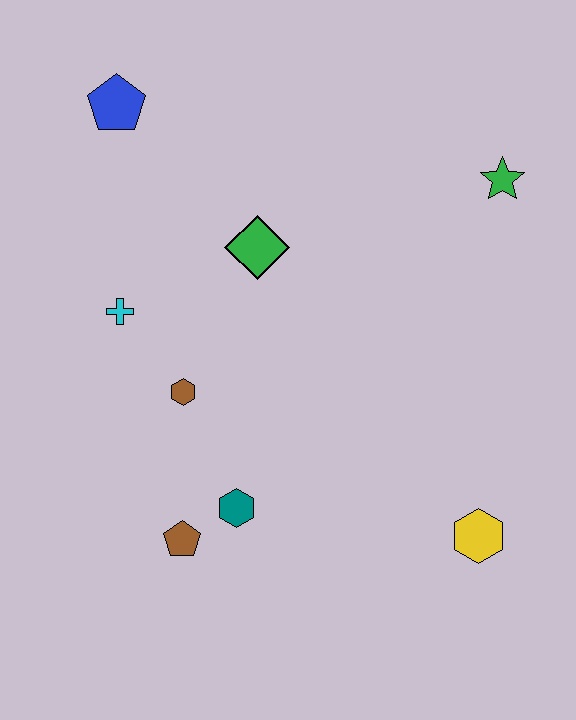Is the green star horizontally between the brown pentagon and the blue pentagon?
No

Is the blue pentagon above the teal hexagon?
Yes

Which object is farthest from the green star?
The brown pentagon is farthest from the green star.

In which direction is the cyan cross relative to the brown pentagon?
The cyan cross is above the brown pentagon.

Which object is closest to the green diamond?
The cyan cross is closest to the green diamond.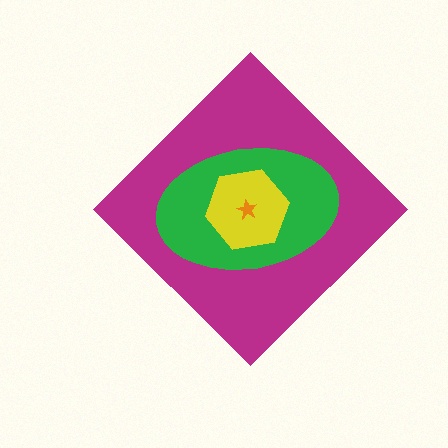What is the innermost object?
The orange star.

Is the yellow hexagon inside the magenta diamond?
Yes.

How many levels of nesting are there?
4.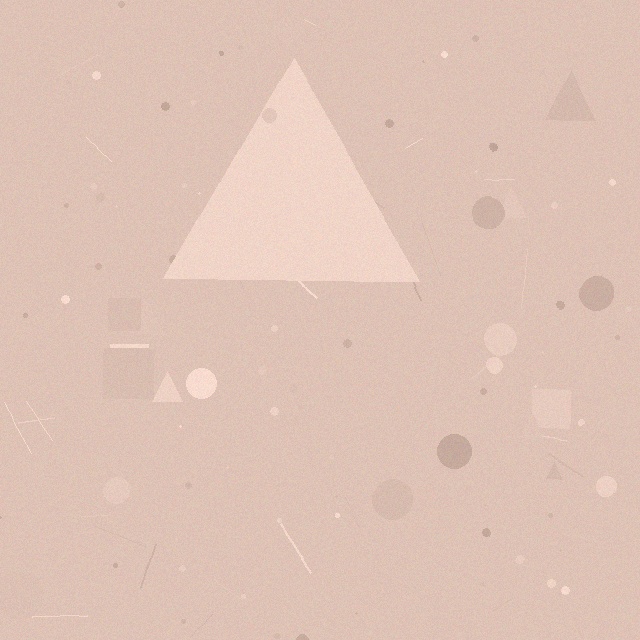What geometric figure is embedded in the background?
A triangle is embedded in the background.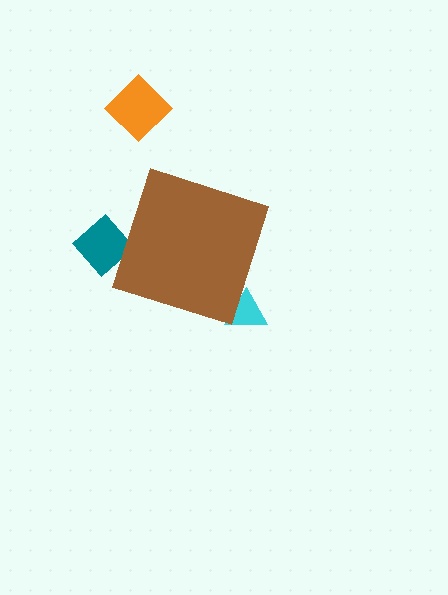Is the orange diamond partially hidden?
No, the orange diamond is fully visible.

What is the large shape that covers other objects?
A brown diamond.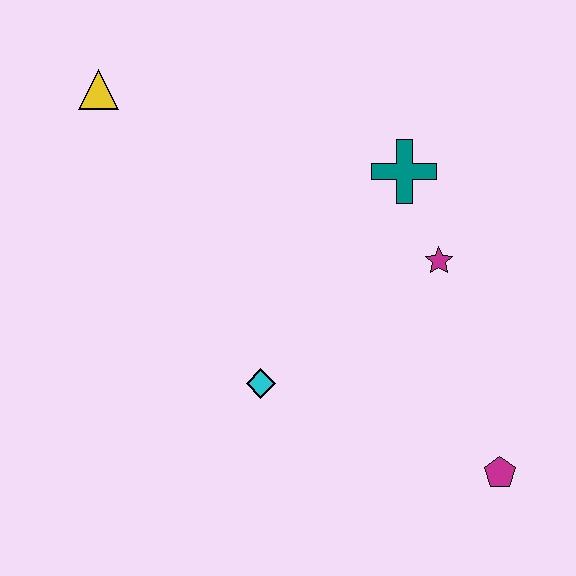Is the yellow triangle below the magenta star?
No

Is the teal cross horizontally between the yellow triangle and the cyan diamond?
No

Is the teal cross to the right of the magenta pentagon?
No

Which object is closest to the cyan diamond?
The magenta star is closest to the cyan diamond.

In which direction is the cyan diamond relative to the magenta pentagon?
The cyan diamond is to the left of the magenta pentagon.